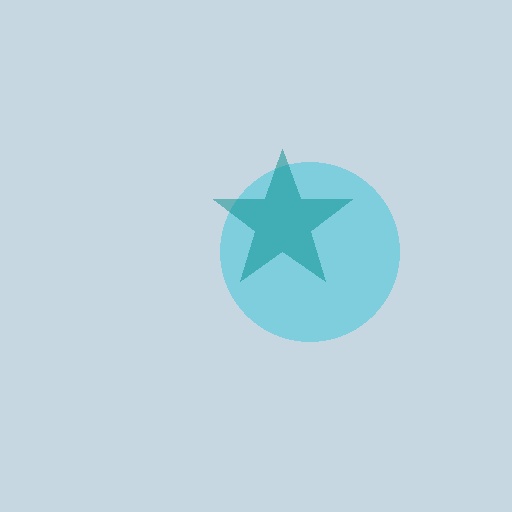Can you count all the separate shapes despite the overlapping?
Yes, there are 2 separate shapes.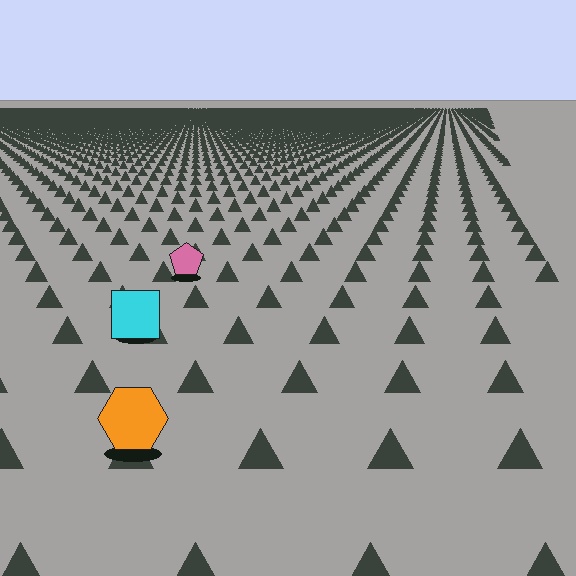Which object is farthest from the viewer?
The pink pentagon is farthest from the viewer. It appears smaller and the ground texture around it is denser.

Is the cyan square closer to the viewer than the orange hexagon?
No. The orange hexagon is closer — you can tell from the texture gradient: the ground texture is coarser near it.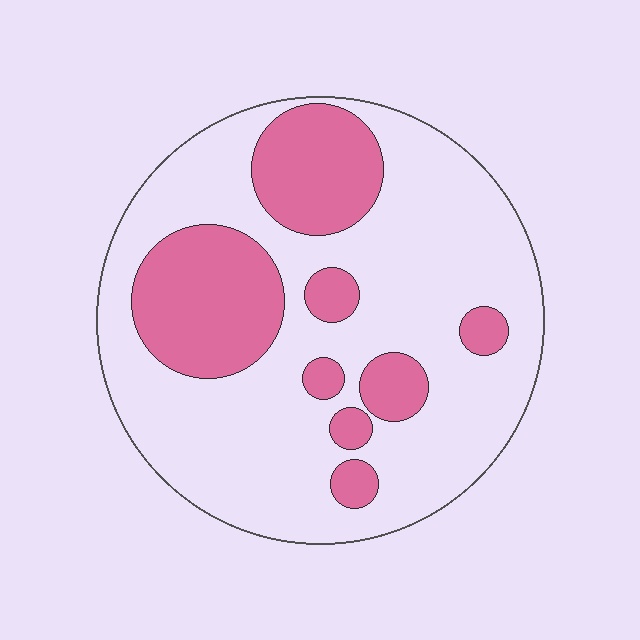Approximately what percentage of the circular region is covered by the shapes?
Approximately 30%.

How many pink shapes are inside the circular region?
8.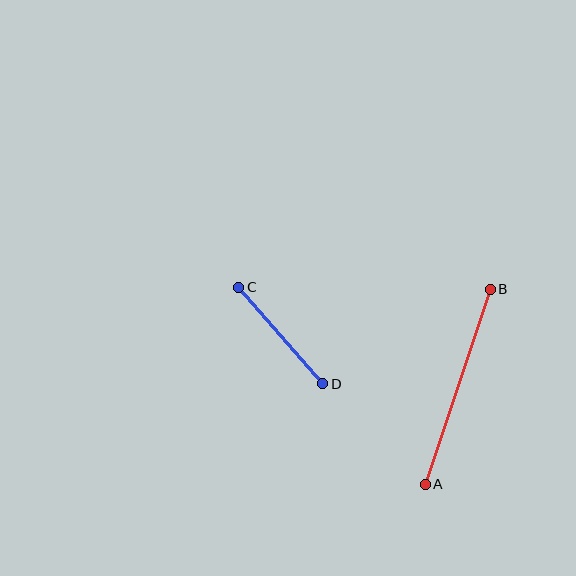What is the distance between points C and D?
The distance is approximately 128 pixels.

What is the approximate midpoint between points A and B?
The midpoint is at approximately (458, 387) pixels.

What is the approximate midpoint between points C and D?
The midpoint is at approximately (281, 335) pixels.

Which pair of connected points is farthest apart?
Points A and B are farthest apart.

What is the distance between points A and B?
The distance is approximately 205 pixels.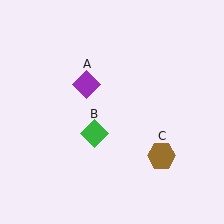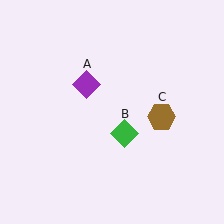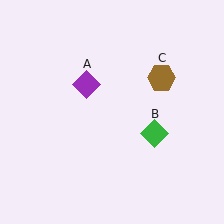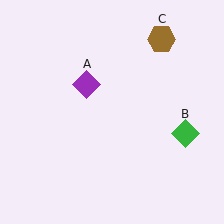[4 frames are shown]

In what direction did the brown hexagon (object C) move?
The brown hexagon (object C) moved up.